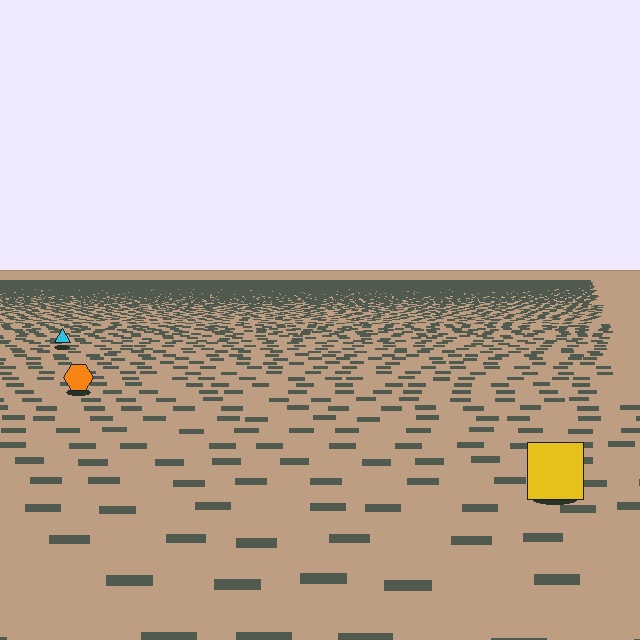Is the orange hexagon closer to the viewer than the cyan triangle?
Yes. The orange hexagon is closer — you can tell from the texture gradient: the ground texture is coarser near it.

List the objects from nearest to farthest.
From nearest to farthest: the yellow square, the orange hexagon, the cyan triangle.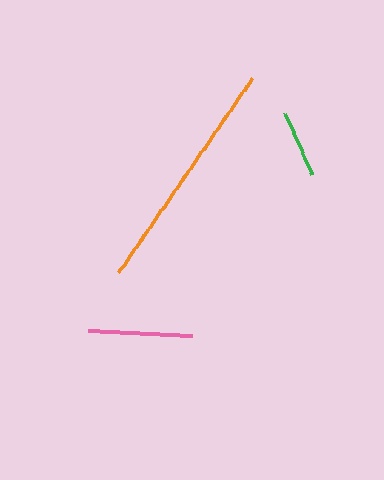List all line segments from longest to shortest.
From longest to shortest: orange, pink, green.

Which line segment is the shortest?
The green line is the shortest at approximately 67 pixels.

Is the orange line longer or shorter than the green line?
The orange line is longer than the green line.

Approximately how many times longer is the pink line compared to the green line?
The pink line is approximately 1.5 times the length of the green line.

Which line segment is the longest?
The orange line is the longest at approximately 237 pixels.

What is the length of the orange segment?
The orange segment is approximately 237 pixels long.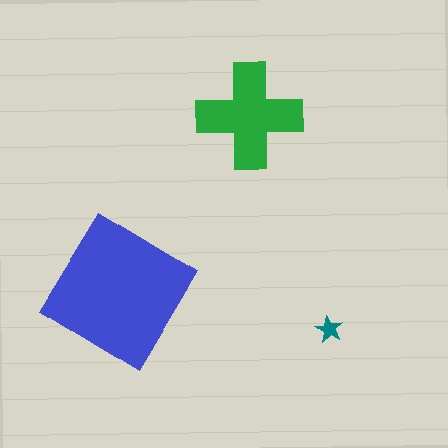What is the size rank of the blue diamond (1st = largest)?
1st.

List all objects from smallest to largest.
The teal star, the green cross, the blue diamond.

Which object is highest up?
The green cross is topmost.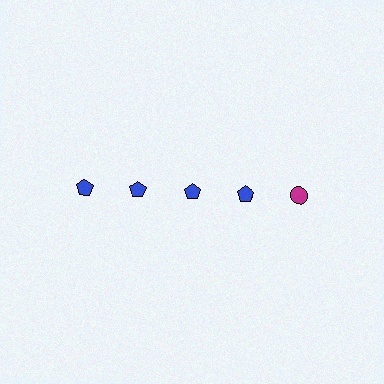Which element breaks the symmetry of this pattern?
The magenta circle in the top row, rightmost column breaks the symmetry. All other shapes are blue pentagons.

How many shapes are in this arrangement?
There are 5 shapes arranged in a grid pattern.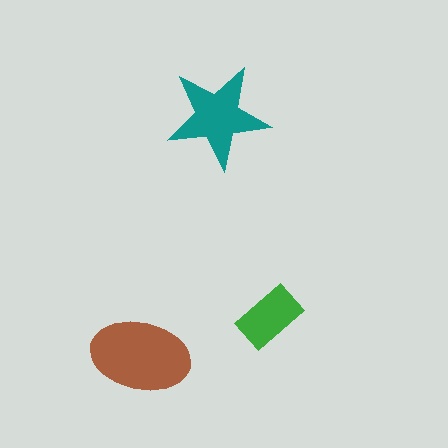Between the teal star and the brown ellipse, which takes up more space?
The brown ellipse.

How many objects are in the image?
There are 3 objects in the image.